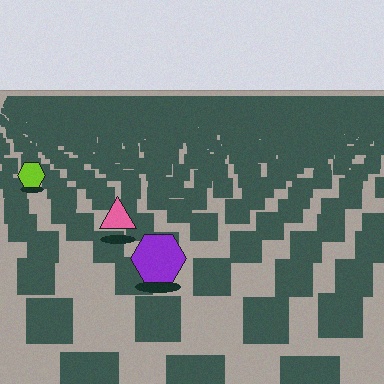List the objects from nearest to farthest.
From nearest to farthest: the purple hexagon, the pink triangle, the lime hexagon.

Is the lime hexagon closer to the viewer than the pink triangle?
No. The pink triangle is closer — you can tell from the texture gradient: the ground texture is coarser near it.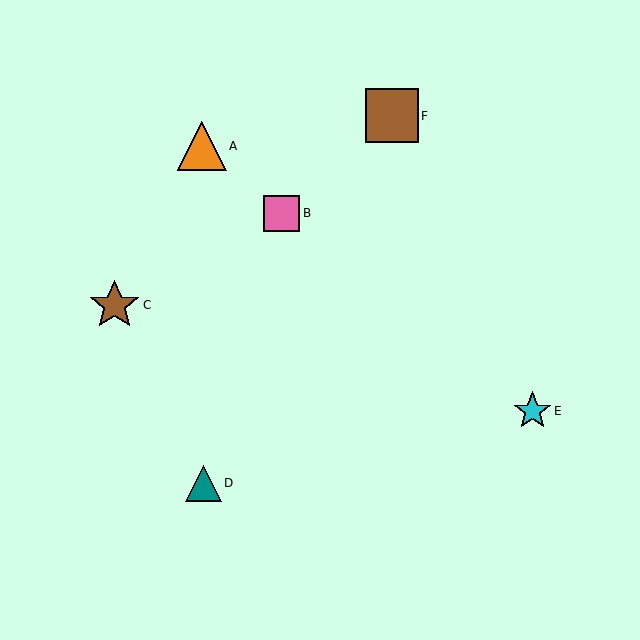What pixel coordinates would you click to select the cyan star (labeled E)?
Click at (532, 411) to select the cyan star E.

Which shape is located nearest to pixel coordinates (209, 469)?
The teal triangle (labeled D) at (204, 483) is nearest to that location.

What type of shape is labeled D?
Shape D is a teal triangle.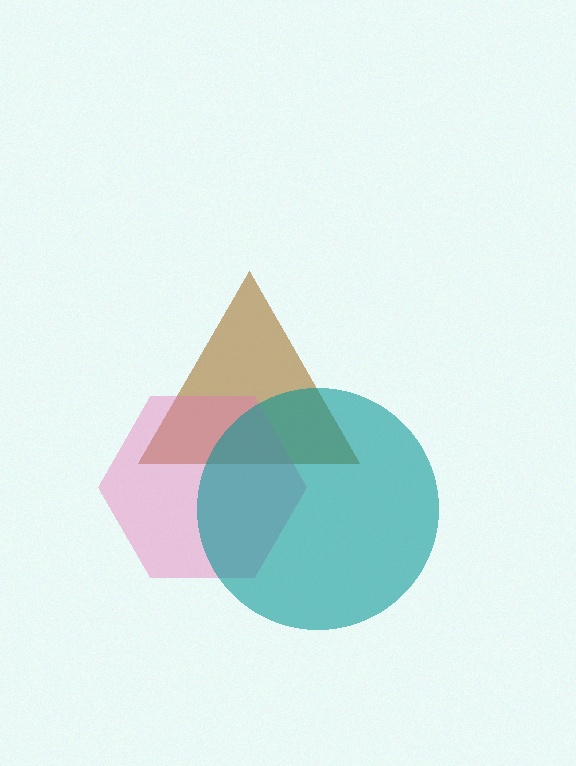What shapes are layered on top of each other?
The layered shapes are: a brown triangle, a pink hexagon, a teal circle.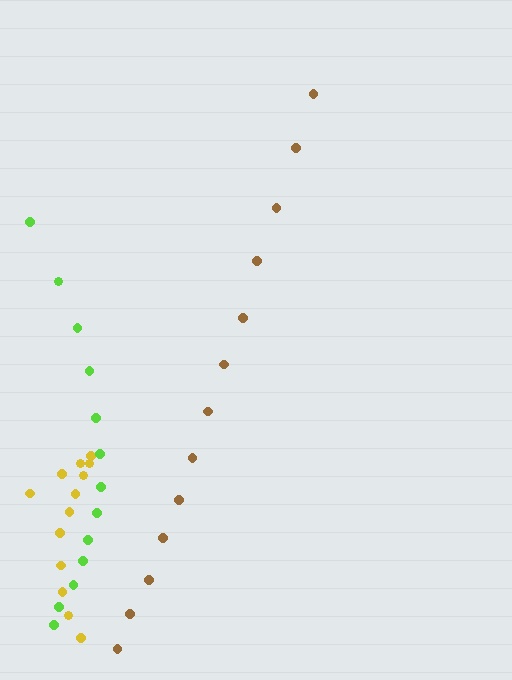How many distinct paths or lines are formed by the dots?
There are 3 distinct paths.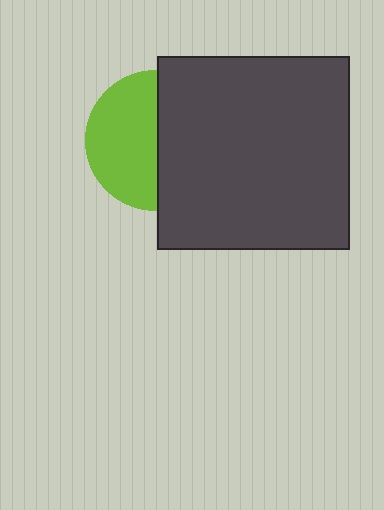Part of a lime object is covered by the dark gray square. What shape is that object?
It is a circle.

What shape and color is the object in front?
The object in front is a dark gray square.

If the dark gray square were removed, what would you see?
You would see the complete lime circle.